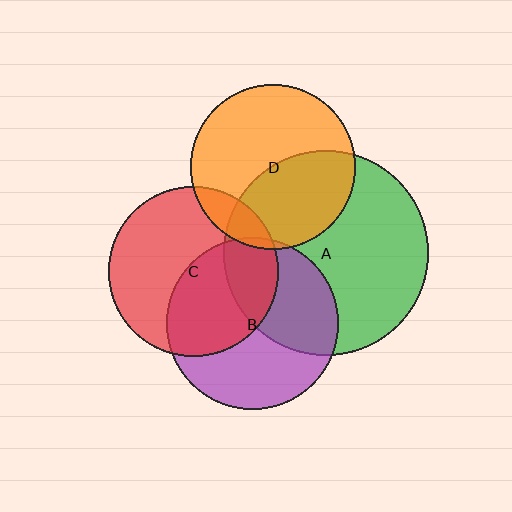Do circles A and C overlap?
Yes.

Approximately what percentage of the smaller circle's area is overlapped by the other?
Approximately 20%.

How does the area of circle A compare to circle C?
Approximately 1.5 times.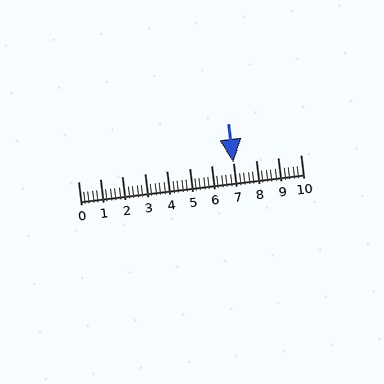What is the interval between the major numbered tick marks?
The major tick marks are spaced 1 units apart.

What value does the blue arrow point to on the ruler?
The blue arrow points to approximately 7.0.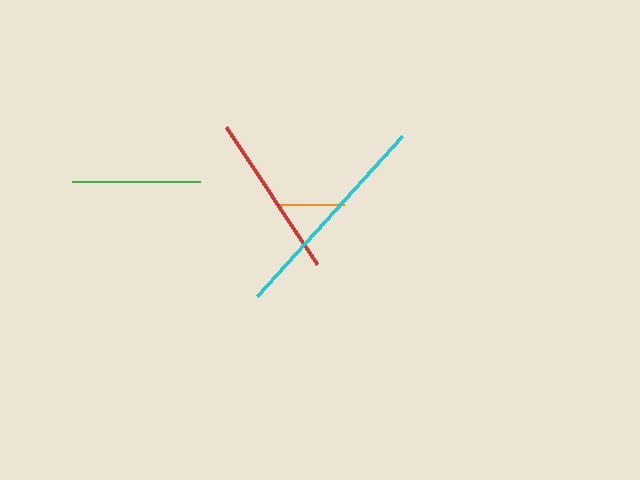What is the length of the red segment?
The red segment is approximately 164 pixels long.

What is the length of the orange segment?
The orange segment is approximately 66 pixels long.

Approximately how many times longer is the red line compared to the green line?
The red line is approximately 1.3 times the length of the green line.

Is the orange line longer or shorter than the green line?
The green line is longer than the orange line.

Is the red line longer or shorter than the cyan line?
The cyan line is longer than the red line.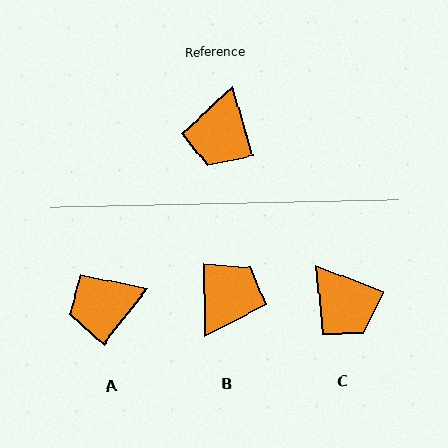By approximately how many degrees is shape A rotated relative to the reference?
Approximately 53 degrees clockwise.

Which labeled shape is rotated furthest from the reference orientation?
B, about 165 degrees away.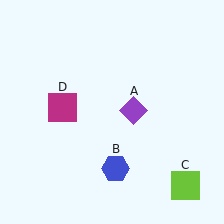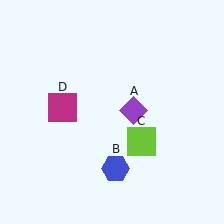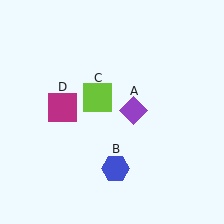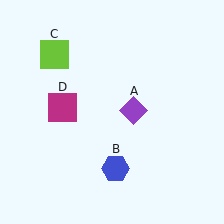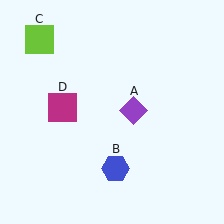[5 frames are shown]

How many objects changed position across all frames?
1 object changed position: lime square (object C).